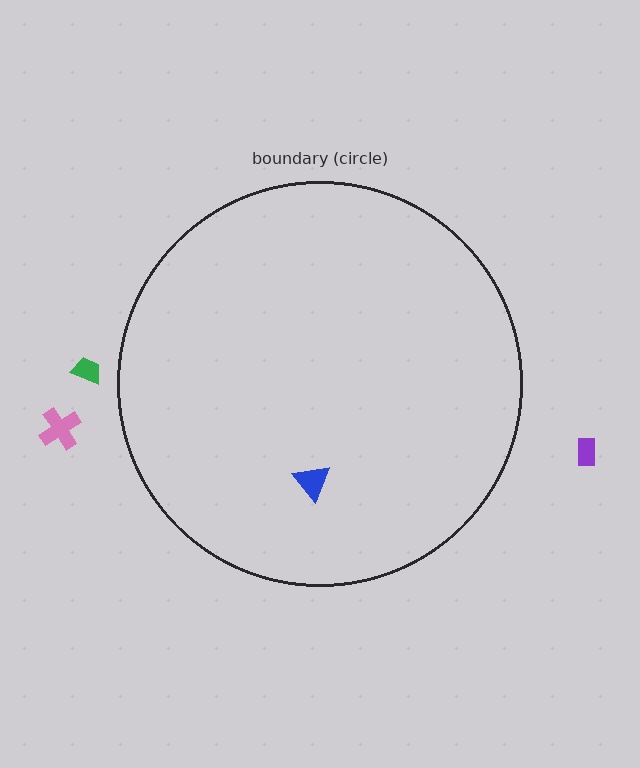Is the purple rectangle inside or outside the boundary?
Outside.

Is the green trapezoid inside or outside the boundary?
Outside.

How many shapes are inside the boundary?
1 inside, 3 outside.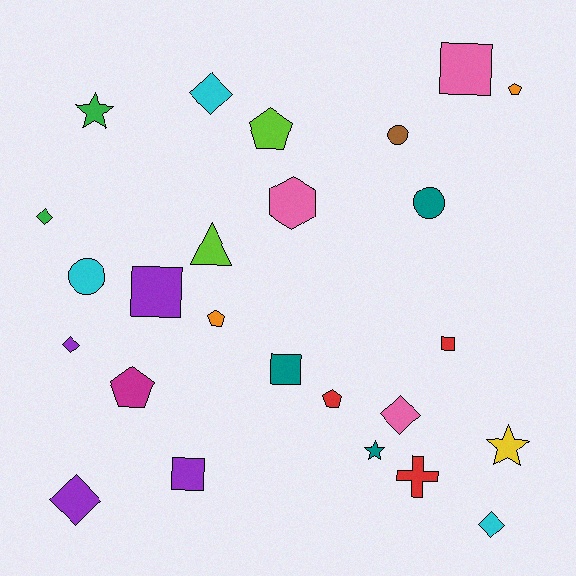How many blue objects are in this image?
There are no blue objects.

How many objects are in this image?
There are 25 objects.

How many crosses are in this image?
There is 1 cross.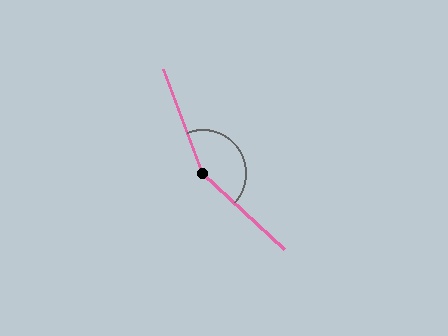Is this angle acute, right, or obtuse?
It is obtuse.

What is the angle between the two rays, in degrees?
Approximately 154 degrees.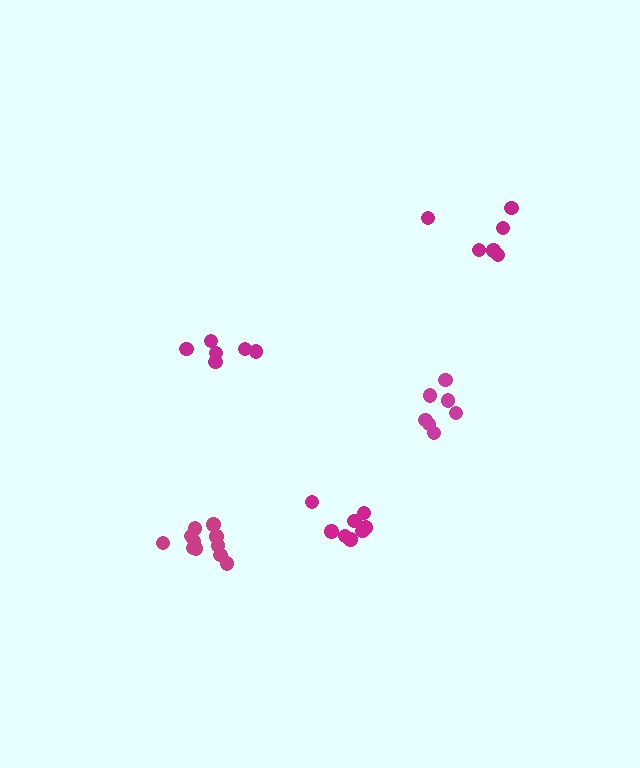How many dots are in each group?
Group 1: 12 dots, Group 2: 8 dots, Group 3: 7 dots, Group 4: 6 dots, Group 5: 6 dots (39 total).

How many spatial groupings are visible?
There are 5 spatial groupings.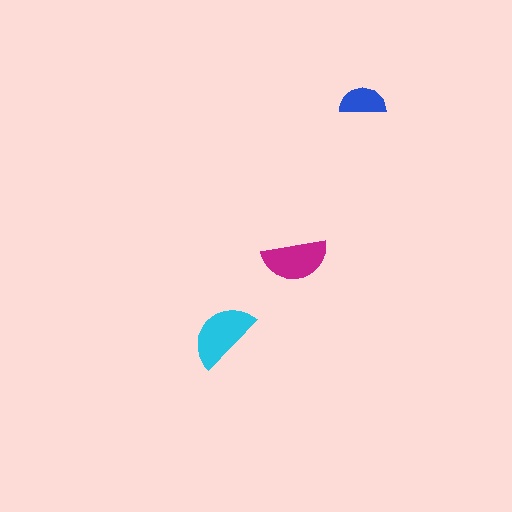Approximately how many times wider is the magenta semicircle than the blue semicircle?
About 1.5 times wider.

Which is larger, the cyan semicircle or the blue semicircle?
The cyan one.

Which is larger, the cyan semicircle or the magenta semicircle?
The cyan one.